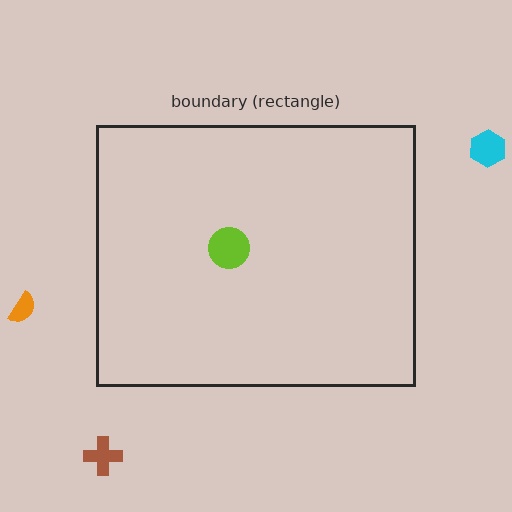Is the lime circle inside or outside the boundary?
Inside.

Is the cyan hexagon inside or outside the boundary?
Outside.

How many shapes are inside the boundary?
1 inside, 3 outside.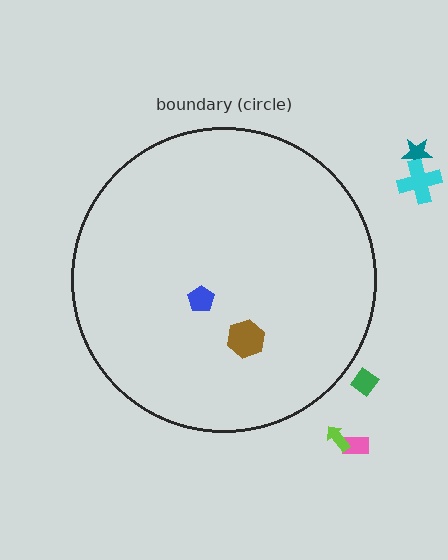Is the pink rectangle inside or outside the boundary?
Outside.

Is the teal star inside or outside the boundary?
Outside.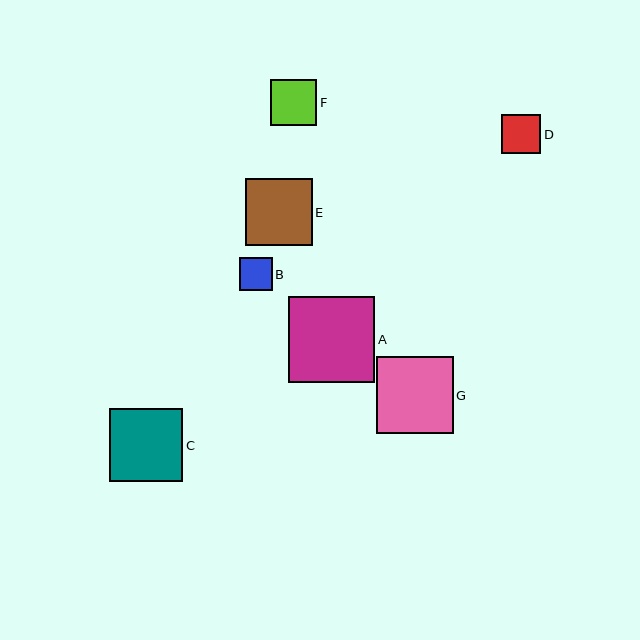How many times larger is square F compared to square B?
Square F is approximately 1.4 times the size of square B.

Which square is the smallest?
Square B is the smallest with a size of approximately 33 pixels.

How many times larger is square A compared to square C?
Square A is approximately 1.2 times the size of square C.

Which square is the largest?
Square A is the largest with a size of approximately 86 pixels.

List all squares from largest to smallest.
From largest to smallest: A, G, C, E, F, D, B.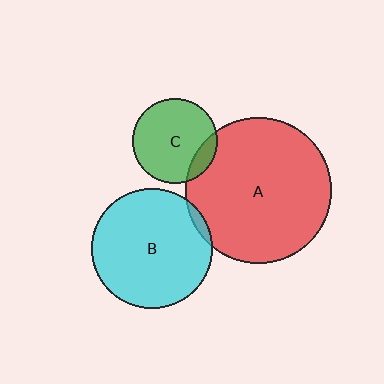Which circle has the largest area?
Circle A (red).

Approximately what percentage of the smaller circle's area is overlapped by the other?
Approximately 5%.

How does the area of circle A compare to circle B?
Approximately 1.5 times.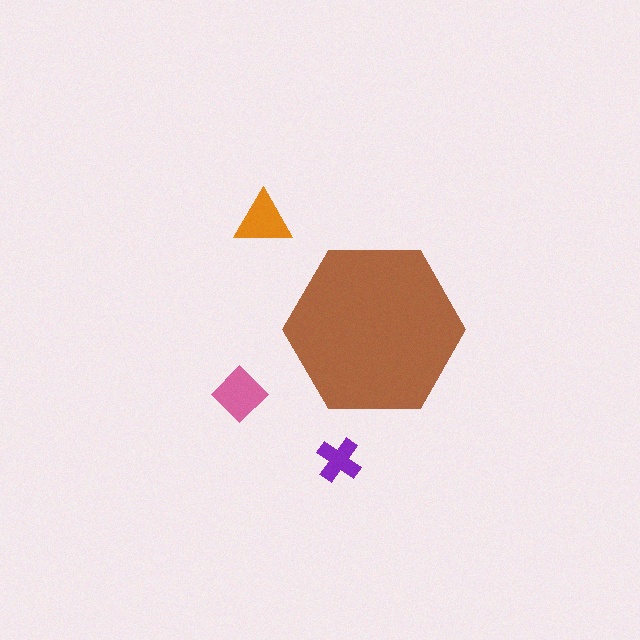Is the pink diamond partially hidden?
No, the pink diamond is fully visible.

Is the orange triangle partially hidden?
No, the orange triangle is fully visible.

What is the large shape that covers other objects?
A brown hexagon.